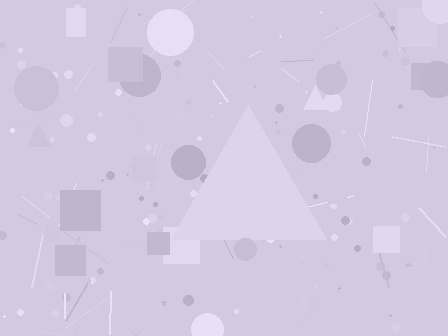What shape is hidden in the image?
A triangle is hidden in the image.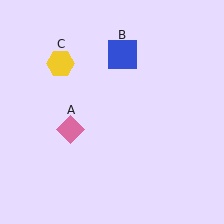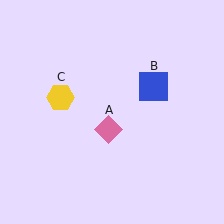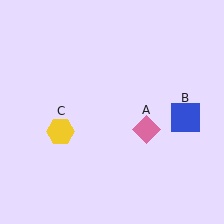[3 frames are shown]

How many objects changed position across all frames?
3 objects changed position: pink diamond (object A), blue square (object B), yellow hexagon (object C).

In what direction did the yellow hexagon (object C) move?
The yellow hexagon (object C) moved down.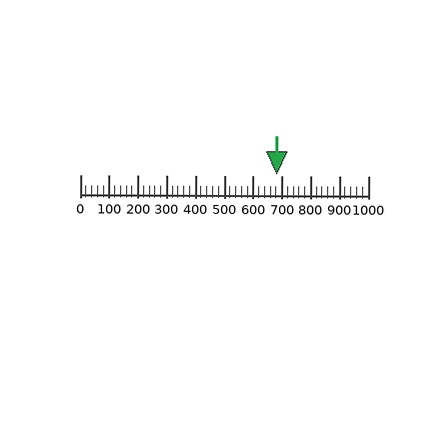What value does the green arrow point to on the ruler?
The green arrow points to approximately 681.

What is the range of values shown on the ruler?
The ruler shows values from 0 to 1000.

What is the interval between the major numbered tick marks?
The major tick marks are spaced 100 units apart.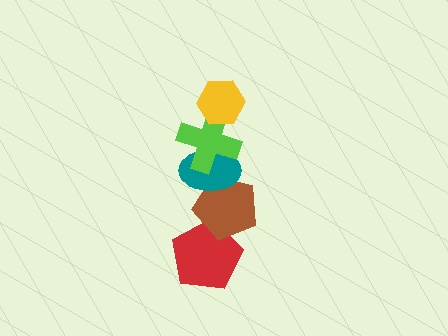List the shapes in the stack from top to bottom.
From top to bottom: the yellow hexagon, the lime cross, the teal ellipse, the brown pentagon, the red pentagon.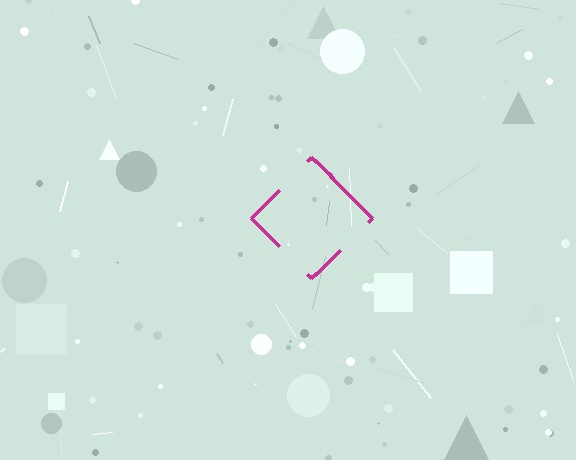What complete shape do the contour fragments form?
The contour fragments form a diamond.